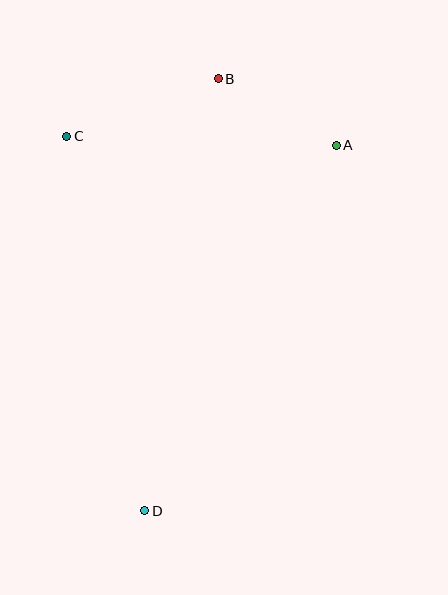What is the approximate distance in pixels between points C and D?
The distance between C and D is approximately 382 pixels.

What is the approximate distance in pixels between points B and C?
The distance between B and C is approximately 162 pixels.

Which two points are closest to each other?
Points A and B are closest to each other.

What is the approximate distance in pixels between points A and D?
The distance between A and D is approximately 413 pixels.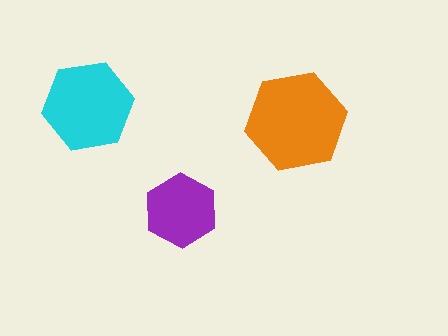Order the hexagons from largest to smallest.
the orange one, the cyan one, the purple one.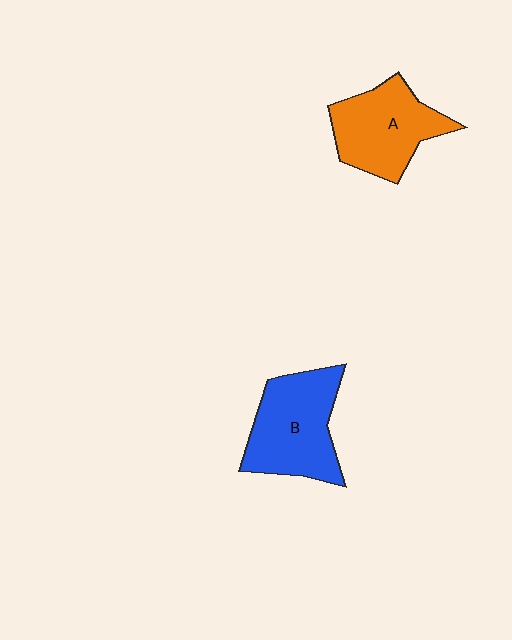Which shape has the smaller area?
Shape A (orange).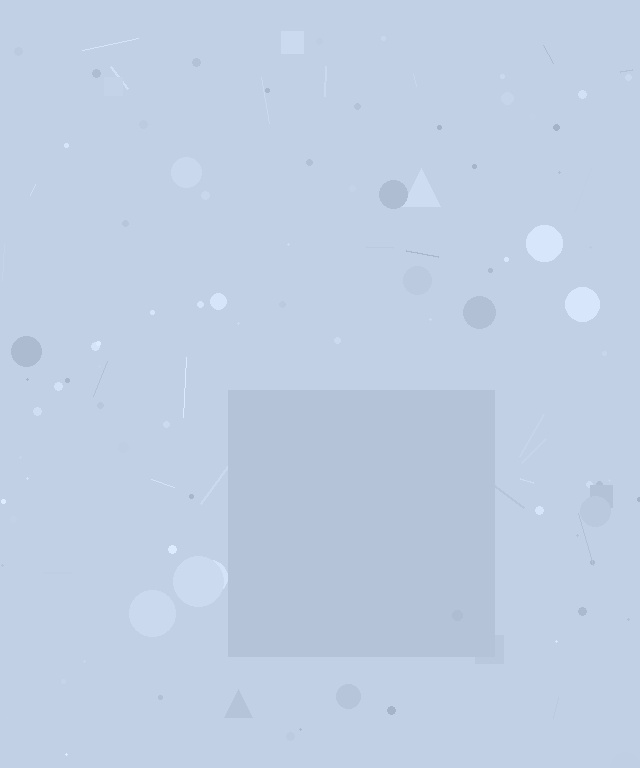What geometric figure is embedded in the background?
A square is embedded in the background.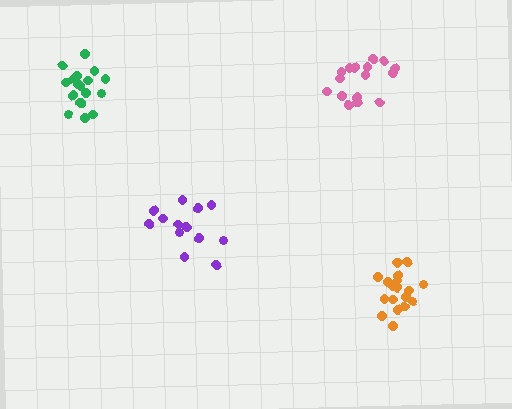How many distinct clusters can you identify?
There are 4 distinct clusters.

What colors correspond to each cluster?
The clusters are colored: orange, purple, pink, green.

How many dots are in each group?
Group 1: 18 dots, Group 2: 13 dots, Group 3: 17 dots, Group 4: 18 dots (66 total).